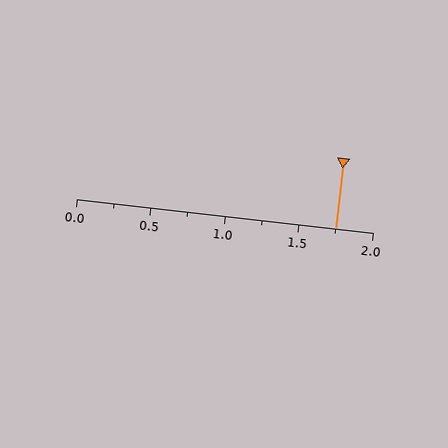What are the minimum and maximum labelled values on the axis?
The axis runs from 0.0 to 2.0.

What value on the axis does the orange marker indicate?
The marker indicates approximately 1.75.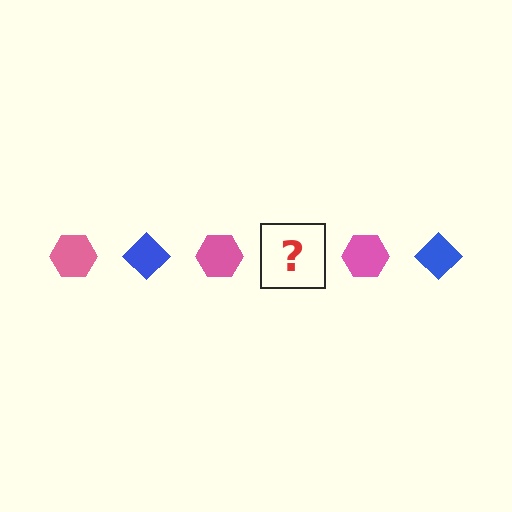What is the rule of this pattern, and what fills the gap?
The rule is that the pattern alternates between pink hexagon and blue diamond. The gap should be filled with a blue diamond.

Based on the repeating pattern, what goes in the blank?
The blank should be a blue diamond.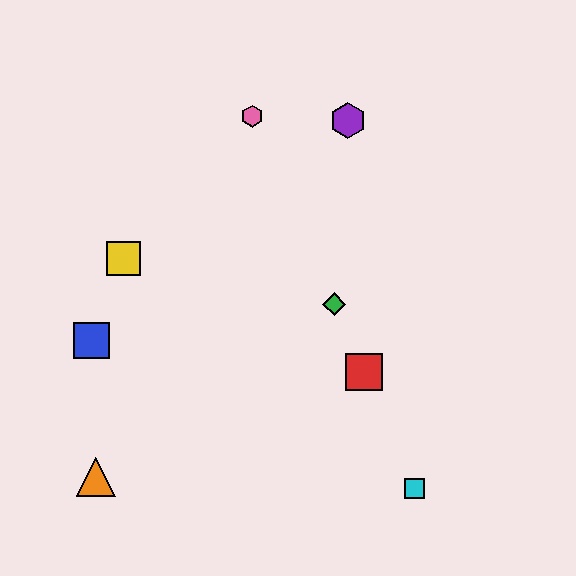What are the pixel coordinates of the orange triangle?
The orange triangle is at (96, 477).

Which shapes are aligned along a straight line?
The red square, the green diamond, the cyan square, the pink hexagon are aligned along a straight line.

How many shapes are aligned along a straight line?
4 shapes (the red square, the green diamond, the cyan square, the pink hexagon) are aligned along a straight line.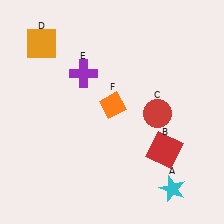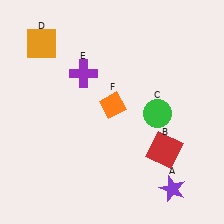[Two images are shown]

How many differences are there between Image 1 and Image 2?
There are 2 differences between the two images.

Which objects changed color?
A changed from cyan to purple. C changed from red to green.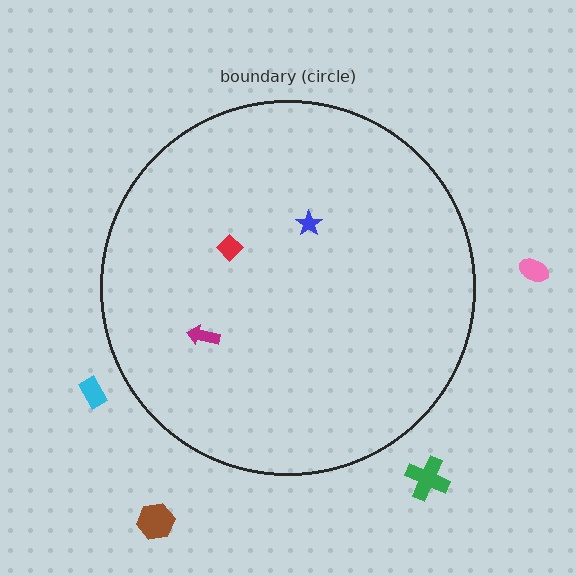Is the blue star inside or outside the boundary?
Inside.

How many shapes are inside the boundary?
3 inside, 4 outside.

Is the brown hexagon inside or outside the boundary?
Outside.